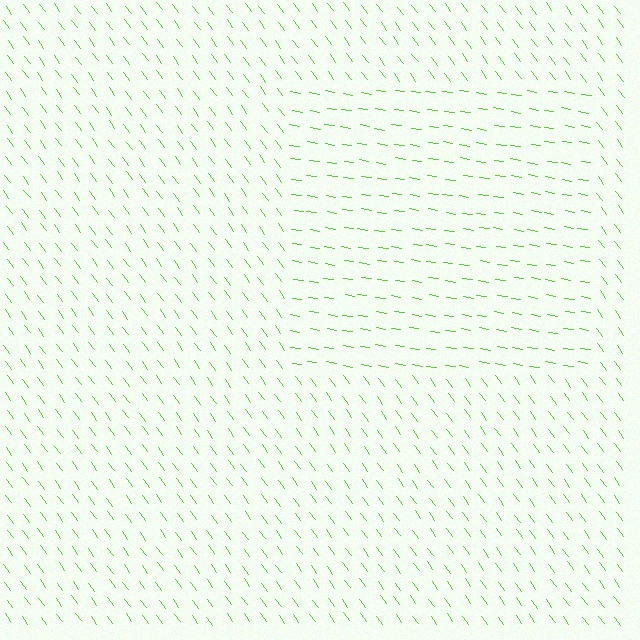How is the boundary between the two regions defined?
The boundary is defined purely by a change in line orientation (approximately 45 degrees difference). All lines are the same color and thickness.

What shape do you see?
I see a rectangle.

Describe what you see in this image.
The image is filled with small lime line segments. A rectangle region in the image has lines oriented differently from the surrounding lines, creating a visible texture boundary.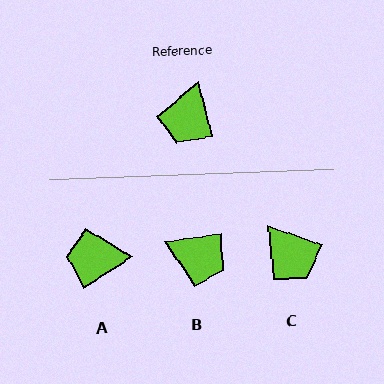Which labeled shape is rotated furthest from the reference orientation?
B, about 84 degrees away.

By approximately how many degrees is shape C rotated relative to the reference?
Approximately 55 degrees counter-clockwise.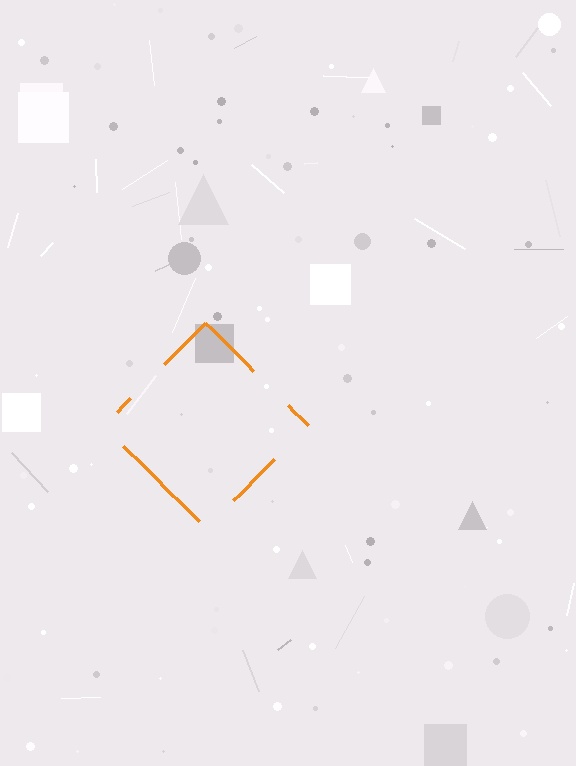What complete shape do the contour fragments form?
The contour fragments form a diamond.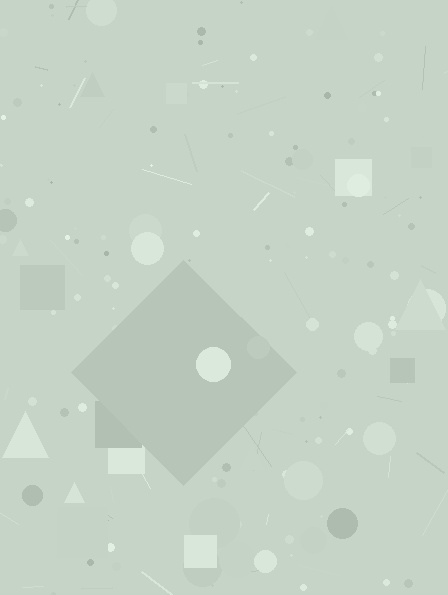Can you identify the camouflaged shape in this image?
The camouflaged shape is a diamond.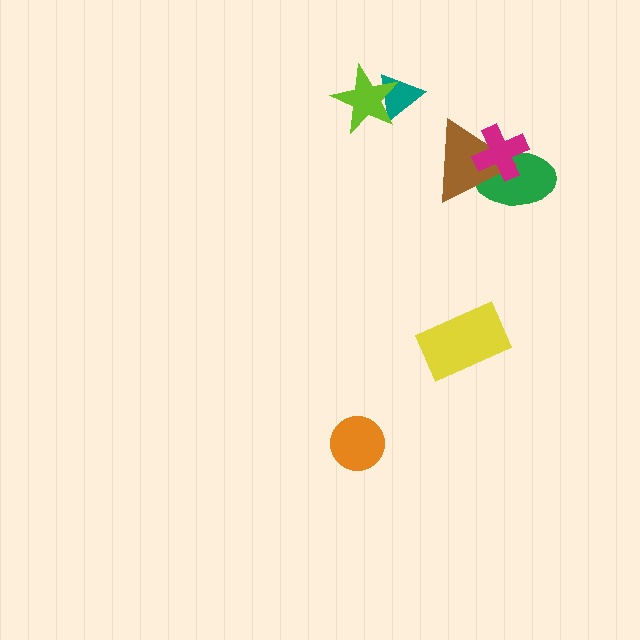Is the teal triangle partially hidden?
Yes, it is partially covered by another shape.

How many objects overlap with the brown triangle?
2 objects overlap with the brown triangle.